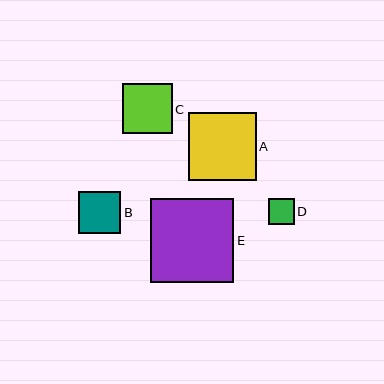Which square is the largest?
Square E is the largest with a size of approximately 84 pixels.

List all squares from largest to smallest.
From largest to smallest: E, A, C, B, D.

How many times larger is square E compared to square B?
Square E is approximately 2.0 times the size of square B.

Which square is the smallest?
Square D is the smallest with a size of approximately 26 pixels.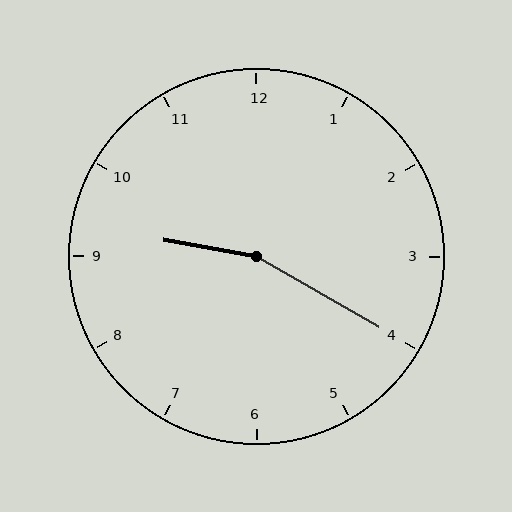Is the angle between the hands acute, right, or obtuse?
It is obtuse.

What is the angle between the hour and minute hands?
Approximately 160 degrees.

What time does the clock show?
9:20.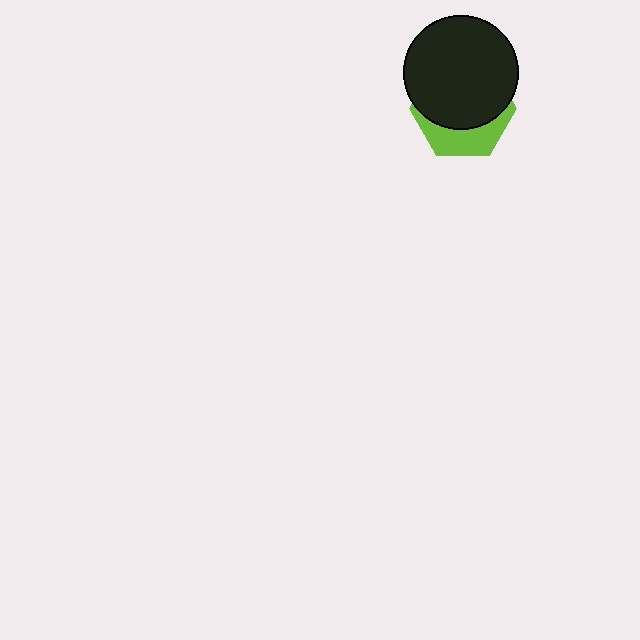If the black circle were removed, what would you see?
You would see the complete lime hexagon.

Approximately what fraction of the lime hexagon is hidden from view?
Roughly 67% of the lime hexagon is hidden behind the black circle.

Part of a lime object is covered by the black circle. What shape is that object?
It is a hexagon.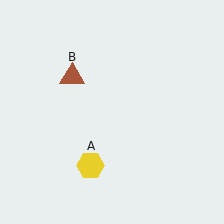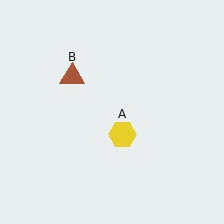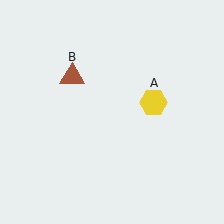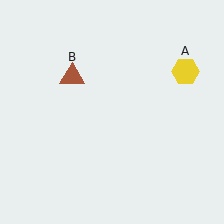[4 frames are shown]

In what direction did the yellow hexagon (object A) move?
The yellow hexagon (object A) moved up and to the right.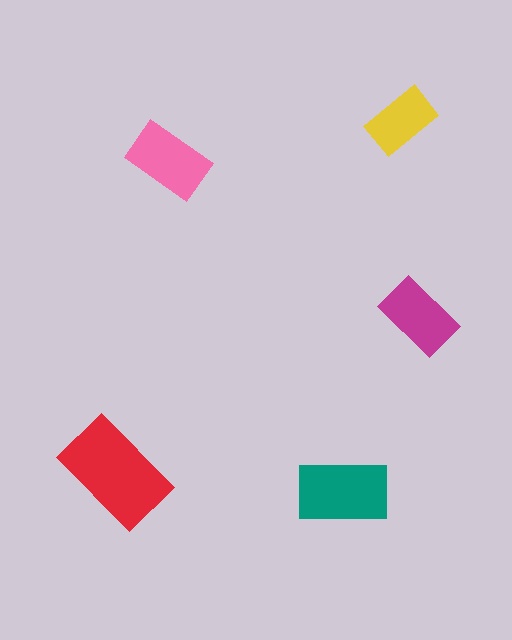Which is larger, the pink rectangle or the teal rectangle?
The teal one.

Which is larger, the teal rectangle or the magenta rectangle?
The teal one.